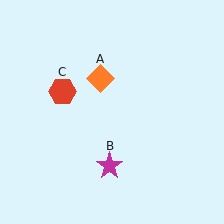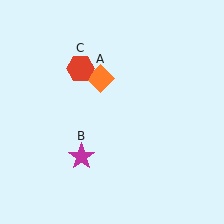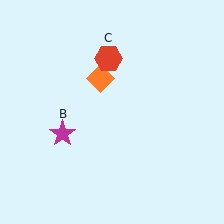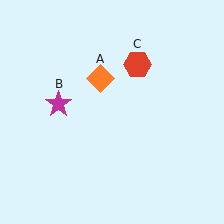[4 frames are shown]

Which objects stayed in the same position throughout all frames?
Orange diamond (object A) remained stationary.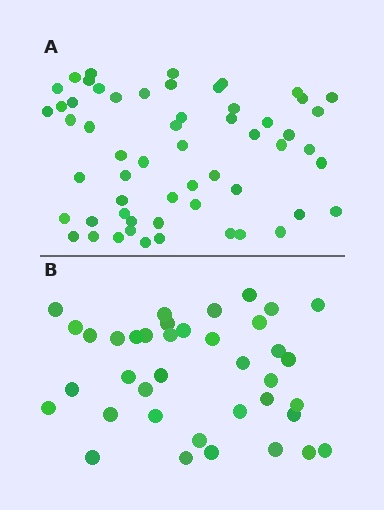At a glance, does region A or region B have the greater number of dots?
Region A (the top region) has more dots.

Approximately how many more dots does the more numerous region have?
Region A has approximately 20 more dots than region B.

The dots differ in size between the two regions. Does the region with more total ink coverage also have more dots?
No. Region B has more total ink coverage because its dots are larger, but region A actually contains more individual dots. Total area can be misleading — the number of items is what matters here.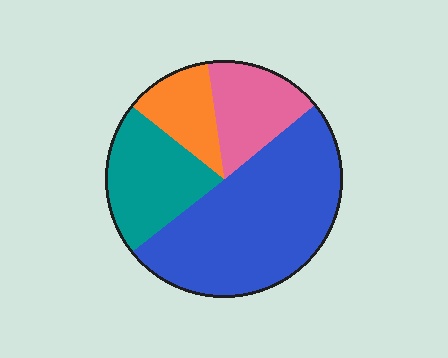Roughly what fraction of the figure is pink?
Pink takes up less than a quarter of the figure.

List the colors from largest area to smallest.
From largest to smallest: blue, teal, pink, orange.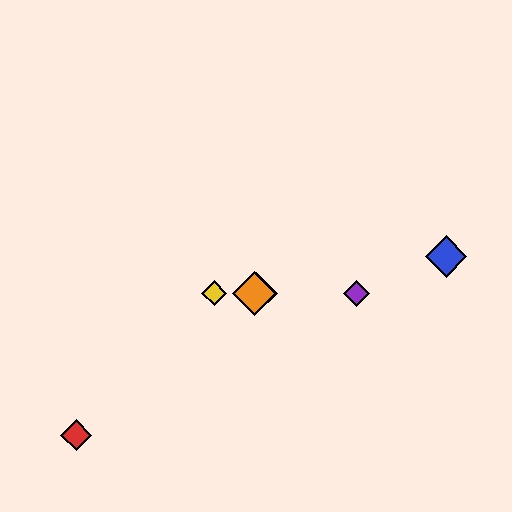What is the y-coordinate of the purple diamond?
The purple diamond is at y≈293.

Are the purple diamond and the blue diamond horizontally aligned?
No, the purple diamond is at y≈293 and the blue diamond is at y≈256.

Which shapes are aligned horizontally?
The green diamond, the yellow diamond, the purple diamond, the orange diamond are aligned horizontally.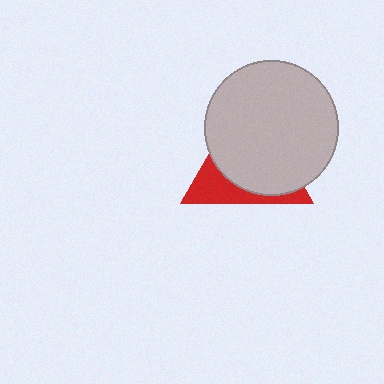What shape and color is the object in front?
The object in front is a light gray circle.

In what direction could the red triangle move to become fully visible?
The red triangle could move toward the lower-left. That would shift it out from behind the light gray circle entirely.